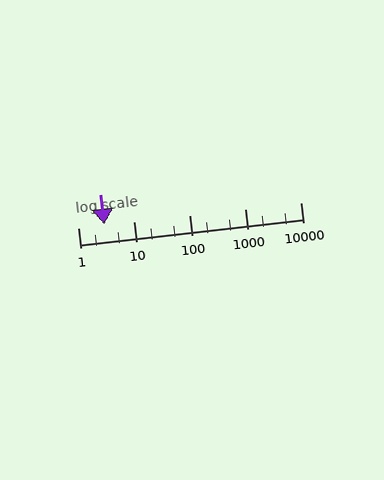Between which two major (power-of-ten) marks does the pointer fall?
The pointer is between 1 and 10.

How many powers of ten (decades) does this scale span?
The scale spans 4 decades, from 1 to 10000.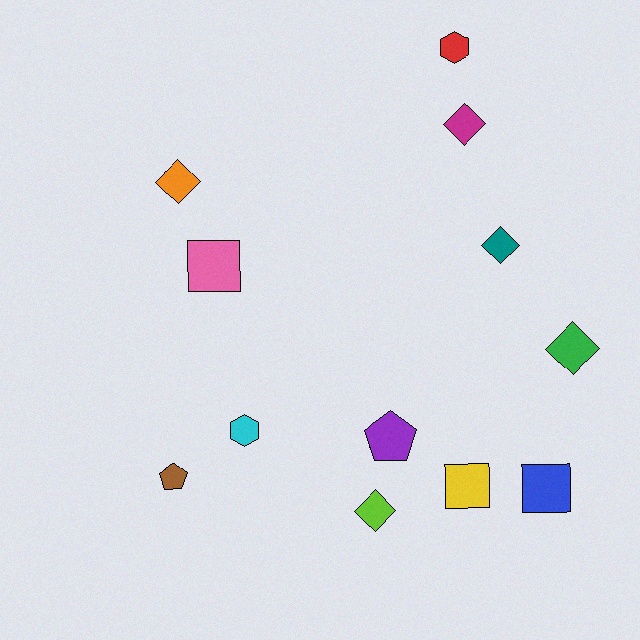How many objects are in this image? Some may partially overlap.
There are 12 objects.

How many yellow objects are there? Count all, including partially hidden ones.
There is 1 yellow object.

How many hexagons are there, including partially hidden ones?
There are 2 hexagons.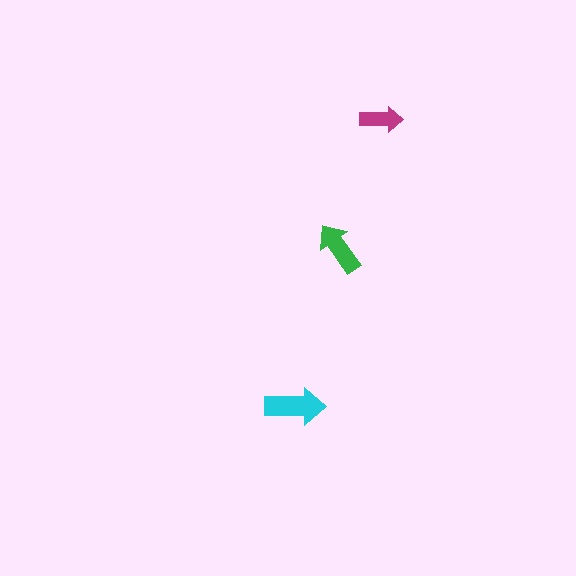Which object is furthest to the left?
The cyan arrow is leftmost.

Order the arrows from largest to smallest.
the cyan one, the green one, the magenta one.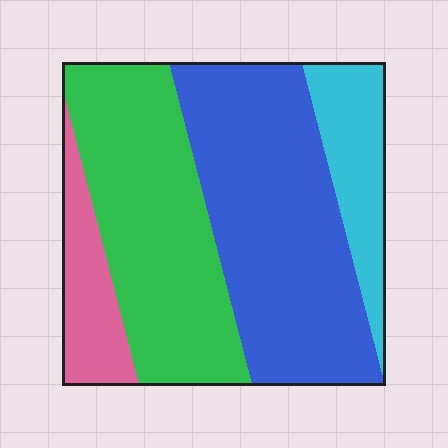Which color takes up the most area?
Blue, at roughly 40%.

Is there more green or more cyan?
Green.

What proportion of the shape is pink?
Pink takes up about one tenth (1/10) of the shape.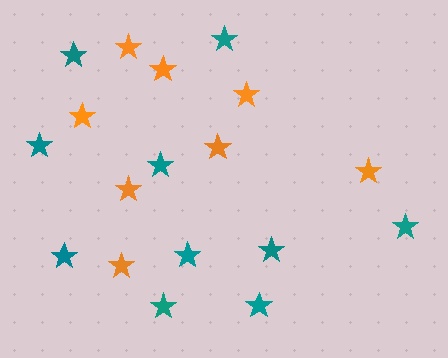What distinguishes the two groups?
There are 2 groups: one group of orange stars (8) and one group of teal stars (10).